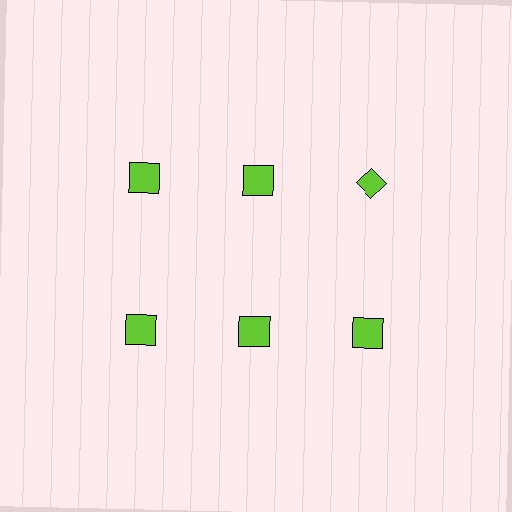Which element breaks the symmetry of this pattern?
The lime diamond in the top row, center column breaks the symmetry. All other shapes are lime squares.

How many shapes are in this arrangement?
There are 6 shapes arranged in a grid pattern.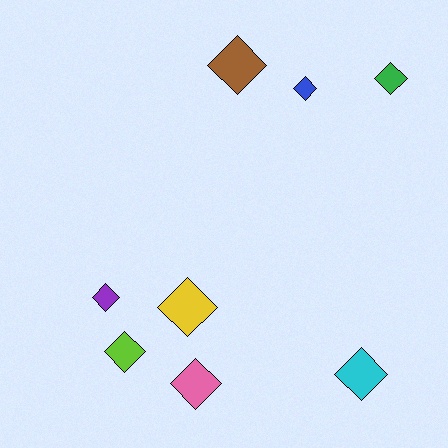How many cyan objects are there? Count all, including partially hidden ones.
There is 1 cyan object.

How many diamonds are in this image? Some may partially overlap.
There are 8 diamonds.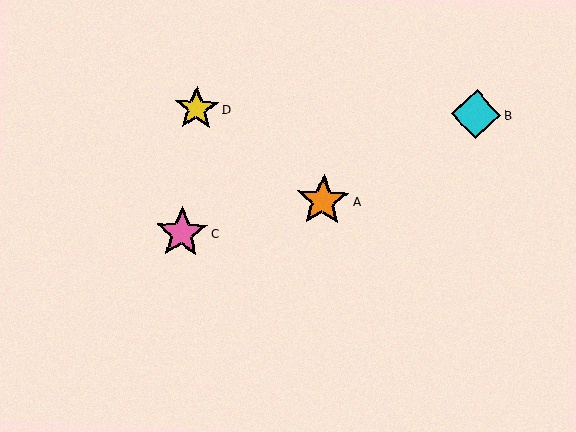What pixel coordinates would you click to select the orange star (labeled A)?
Click at (323, 201) to select the orange star A.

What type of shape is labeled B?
Shape B is a cyan diamond.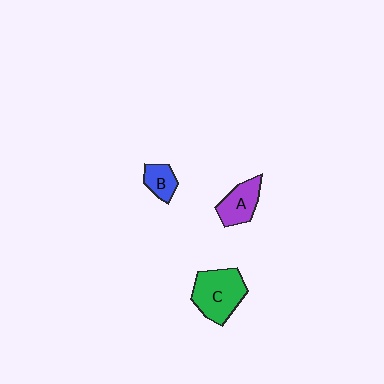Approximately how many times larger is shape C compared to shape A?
Approximately 1.6 times.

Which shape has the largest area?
Shape C (green).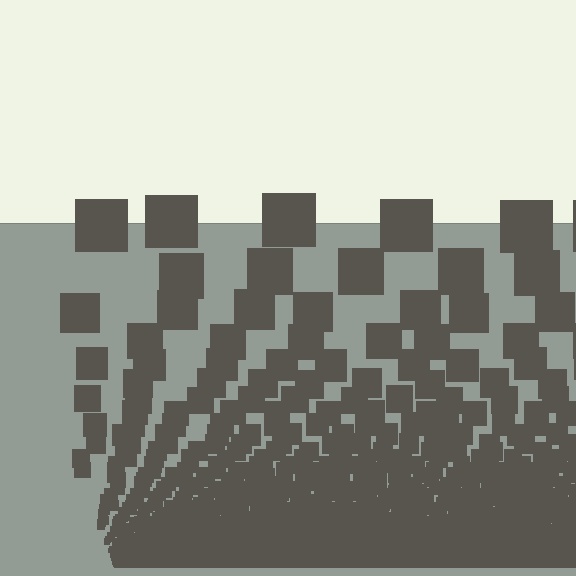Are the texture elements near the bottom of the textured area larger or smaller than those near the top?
Smaller. The gradient is inverted — elements near the bottom are smaller and denser.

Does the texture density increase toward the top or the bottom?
Density increases toward the bottom.